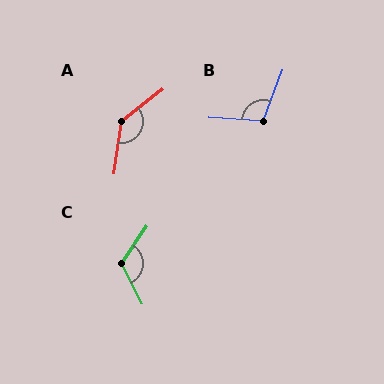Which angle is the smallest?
B, at approximately 107 degrees.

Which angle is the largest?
A, at approximately 136 degrees.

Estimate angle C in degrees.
Approximately 119 degrees.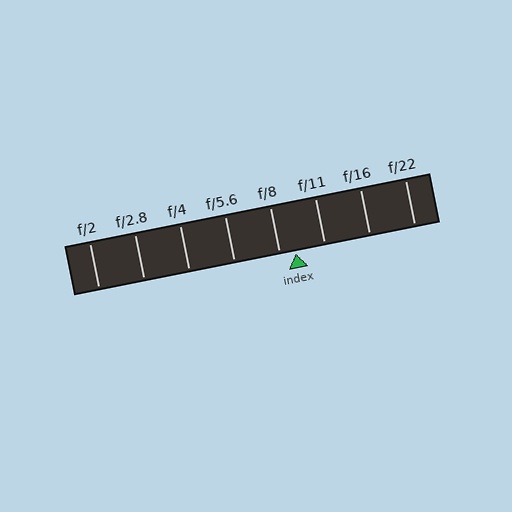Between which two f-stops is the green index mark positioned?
The index mark is between f/8 and f/11.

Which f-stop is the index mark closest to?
The index mark is closest to f/8.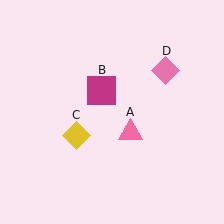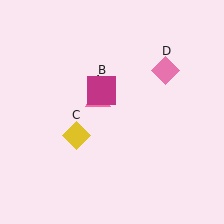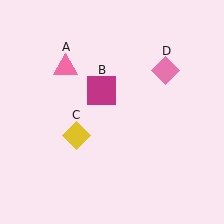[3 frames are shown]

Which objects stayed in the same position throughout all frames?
Magenta square (object B) and yellow diamond (object C) and pink diamond (object D) remained stationary.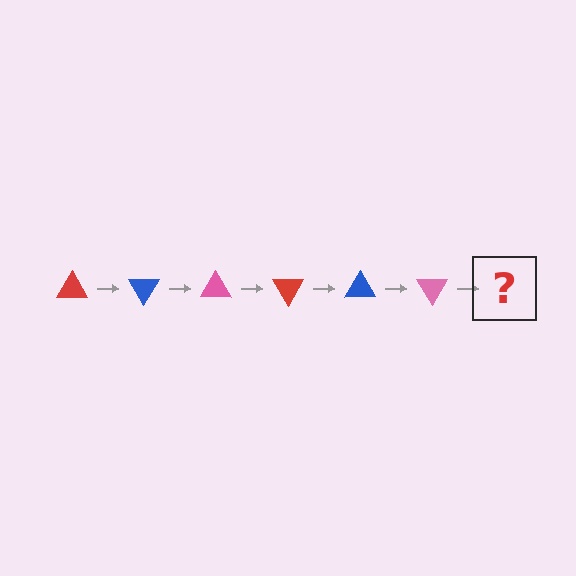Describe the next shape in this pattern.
It should be a red triangle, rotated 360 degrees from the start.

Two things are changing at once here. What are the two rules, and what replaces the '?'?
The two rules are that it rotates 60 degrees each step and the color cycles through red, blue, and pink. The '?' should be a red triangle, rotated 360 degrees from the start.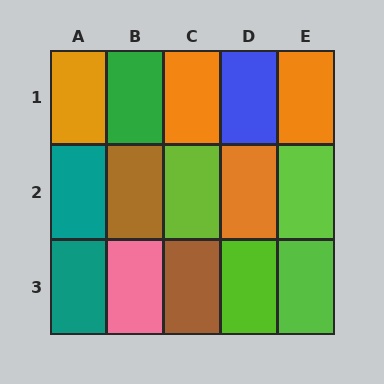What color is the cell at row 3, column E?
Lime.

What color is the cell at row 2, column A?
Teal.